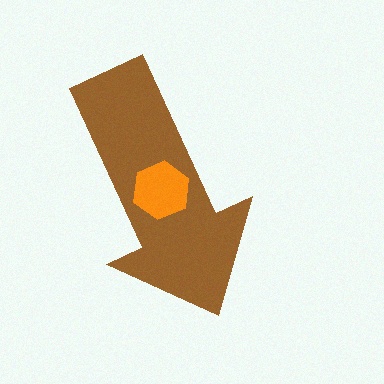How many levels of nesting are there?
2.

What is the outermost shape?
The brown arrow.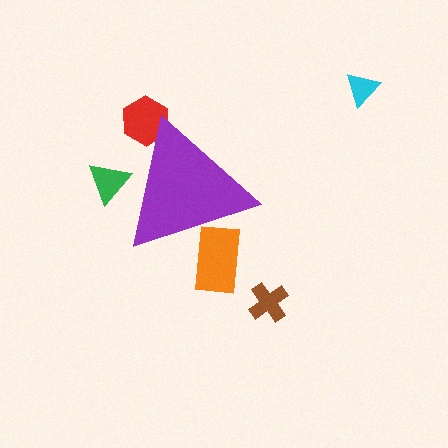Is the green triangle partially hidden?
Yes, the green triangle is partially hidden behind the purple triangle.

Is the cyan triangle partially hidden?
No, the cyan triangle is fully visible.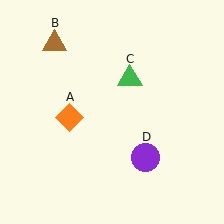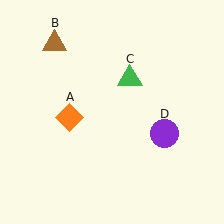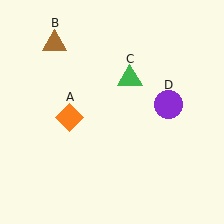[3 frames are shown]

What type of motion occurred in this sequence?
The purple circle (object D) rotated counterclockwise around the center of the scene.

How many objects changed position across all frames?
1 object changed position: purple circle (object D).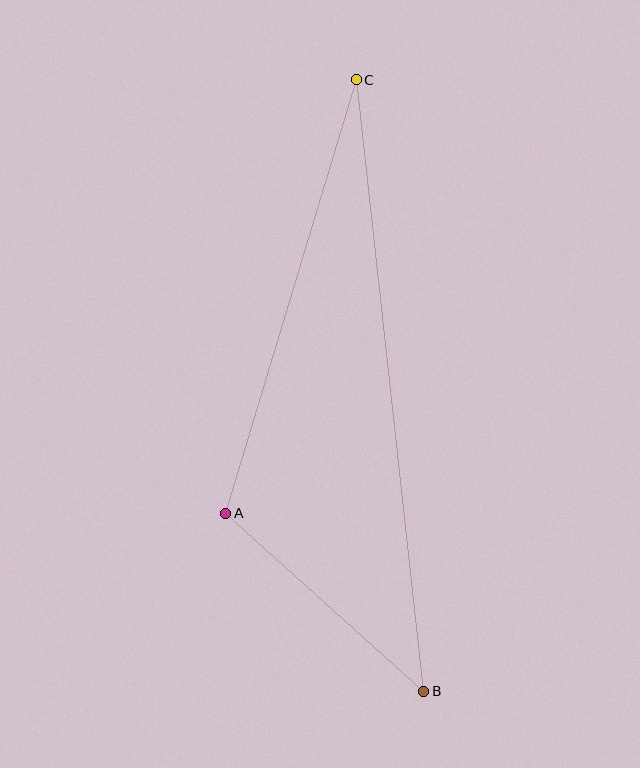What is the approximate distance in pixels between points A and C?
The distance between A and C is approximately 453 pixels.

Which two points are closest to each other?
Points A and B are closest to each other.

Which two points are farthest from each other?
Points B and C are farthest from each other.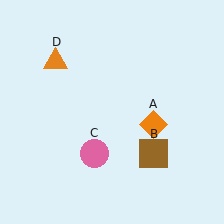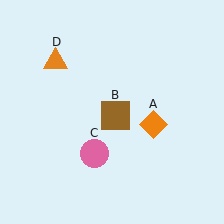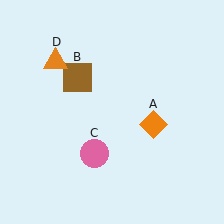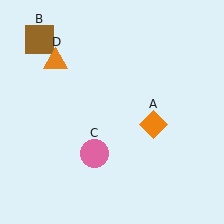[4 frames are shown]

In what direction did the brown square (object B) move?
The brown square (object B) moved up and to the left.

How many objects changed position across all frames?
1 object changed position: brown square (object B).